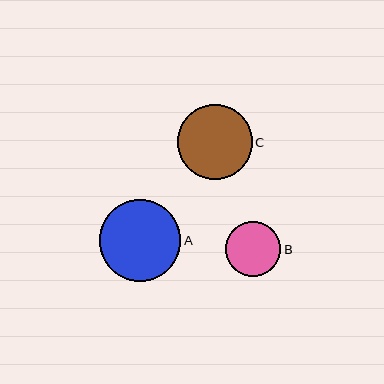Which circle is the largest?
Circle A is the largest with a size of approximately 81 pixels.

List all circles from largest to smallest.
From largest to smallest: A, C, B.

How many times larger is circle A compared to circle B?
Circle A is approximately 1.5 times the size of circle B.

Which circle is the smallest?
Circle B is the smallest with a size of approximately 55 pixels.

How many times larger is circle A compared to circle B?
Circle A is approximately 1.5 times the size of circle B.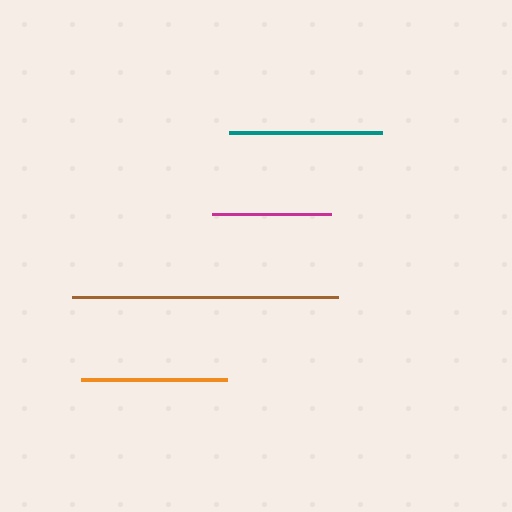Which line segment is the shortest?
The magenta line is the shortest at approximately 120 pixels.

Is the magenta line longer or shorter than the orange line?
The orange line is longer than the magenta line.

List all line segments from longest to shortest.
From longest to shortest: brown, teal, orange, magenta.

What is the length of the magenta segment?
The magenta segment is approximately 120 pixels long.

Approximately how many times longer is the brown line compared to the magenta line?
The brown line is approximately 2.2 times the length of the magenta line.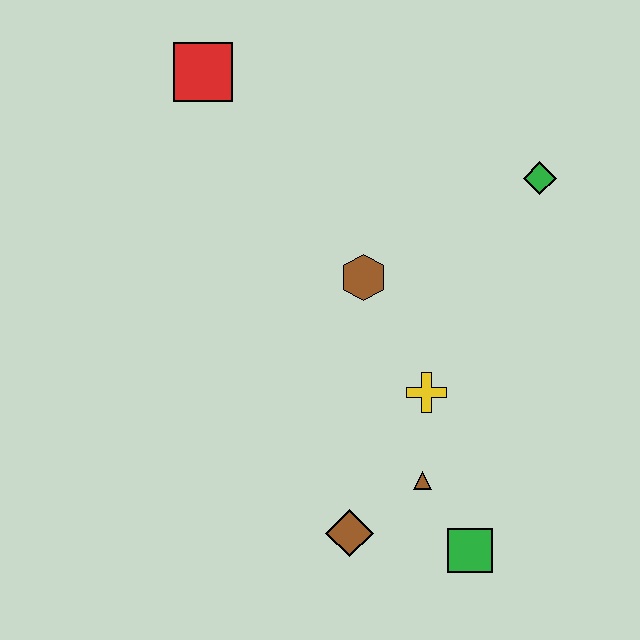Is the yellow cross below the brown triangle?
No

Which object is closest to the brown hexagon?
The yellow cross is closest to the brown hexagon.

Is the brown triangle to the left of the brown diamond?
No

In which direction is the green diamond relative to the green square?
The green diamond is above the green square.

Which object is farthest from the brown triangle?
The red square is farthest from the brown triangle.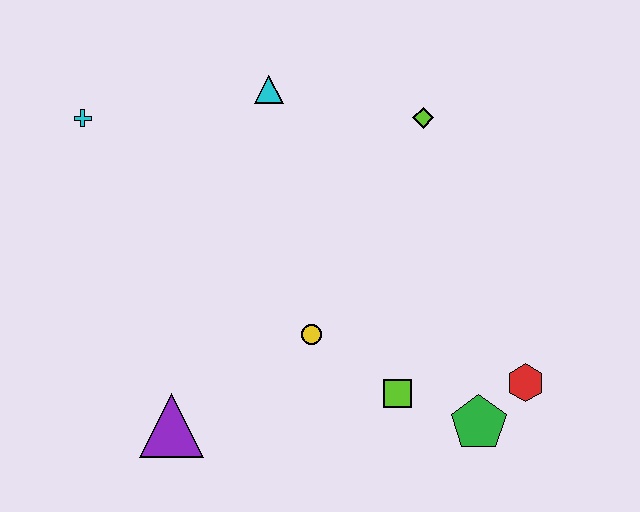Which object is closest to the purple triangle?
The yellow circle is closest to the purple triangle.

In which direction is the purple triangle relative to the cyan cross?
The purple triangle is below the cyan cross.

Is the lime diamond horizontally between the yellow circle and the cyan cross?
No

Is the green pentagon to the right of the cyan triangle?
Yes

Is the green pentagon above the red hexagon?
No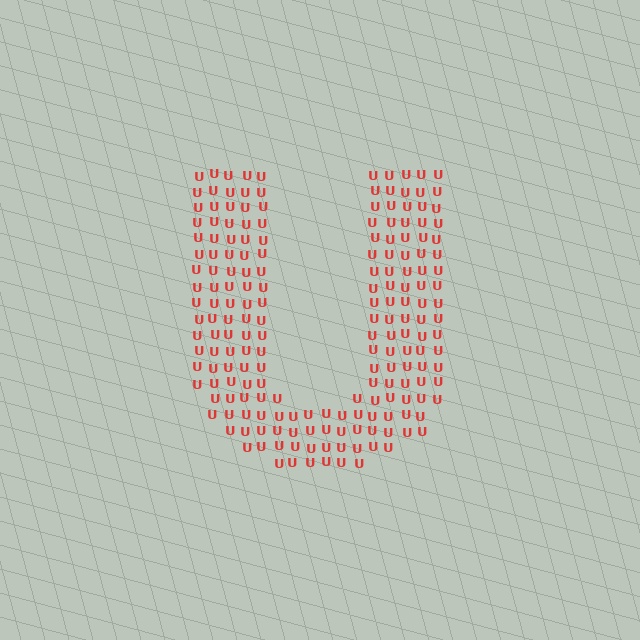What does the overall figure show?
The overall figure shows the letter U.